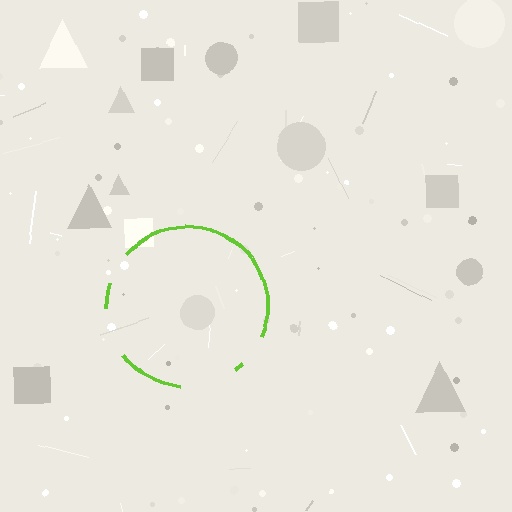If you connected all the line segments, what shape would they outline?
They would outline a circle.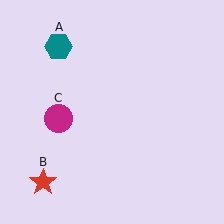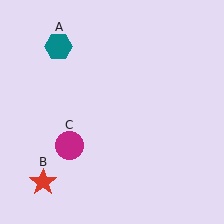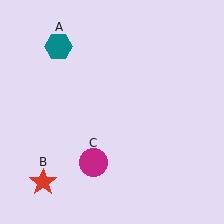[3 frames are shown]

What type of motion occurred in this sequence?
The magenta circle (object C) rotated counterclockwise around the center of the scene.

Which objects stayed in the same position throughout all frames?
Teal hexagon (object A) and red star (object B) remained stationary.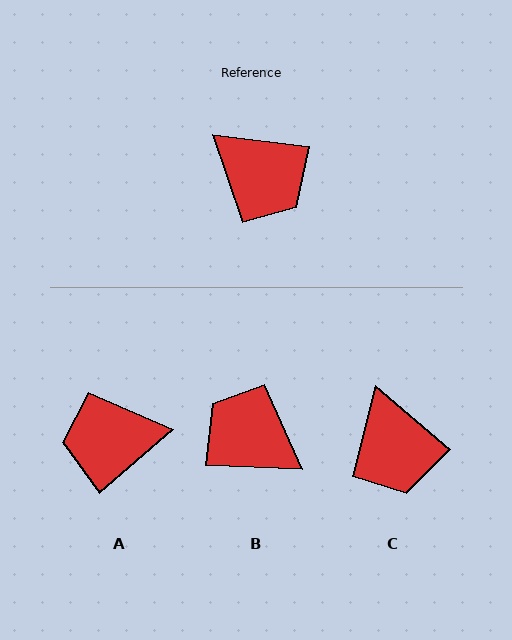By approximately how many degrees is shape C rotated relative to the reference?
Approximately 33 degrees clockwise.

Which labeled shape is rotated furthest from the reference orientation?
B, about 175 degrees away.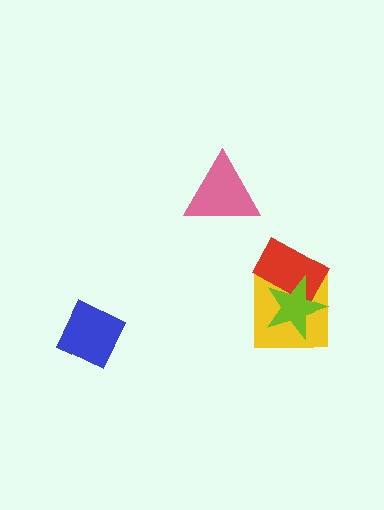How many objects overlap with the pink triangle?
0 objects overlap with the pink triangle.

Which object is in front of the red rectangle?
The lime star is in front of the red rectangle.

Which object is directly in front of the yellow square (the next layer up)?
The red rectangle is directly in front of the yellow square.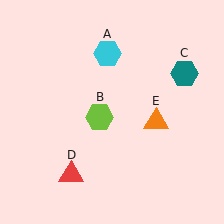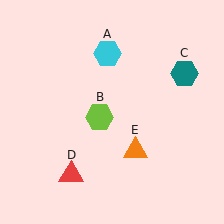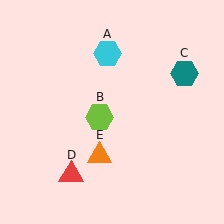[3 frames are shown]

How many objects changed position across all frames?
1 object changed position: orange triangle (object E).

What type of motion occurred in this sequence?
The orange triangle (object E) rotated clockwise around the center of the scene.